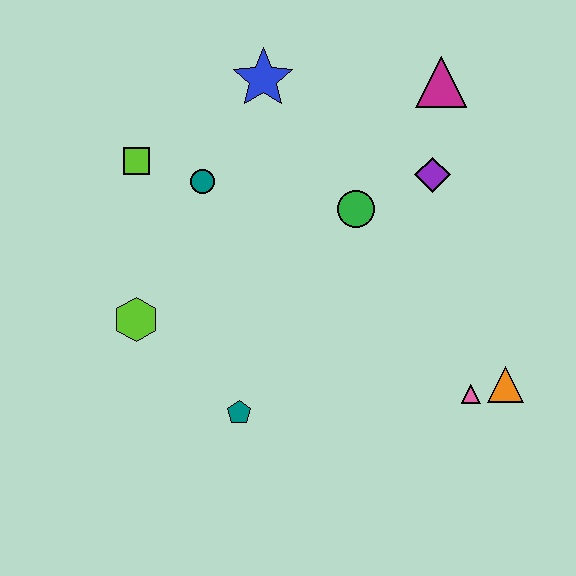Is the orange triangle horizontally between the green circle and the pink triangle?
No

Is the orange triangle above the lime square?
No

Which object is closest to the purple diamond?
The green circle is closest to the purple diamond.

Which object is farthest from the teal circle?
The orange triangle is farthest from the teal circle.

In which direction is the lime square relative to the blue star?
The lime square is to the left of the blue star.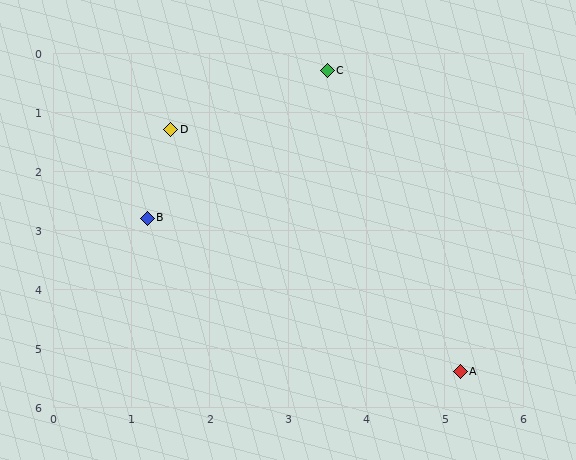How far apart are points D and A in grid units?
Points D and A are about 5.5 grid units apart.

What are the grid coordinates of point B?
Point B is at approximately (1.2, 2.8).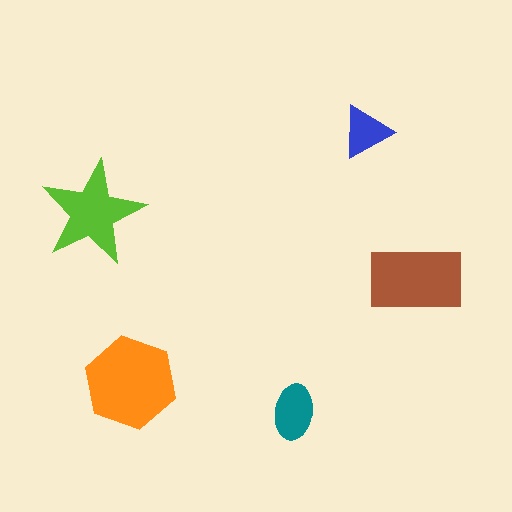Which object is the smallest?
The blue triangle.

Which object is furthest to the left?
The lime star is leftmost.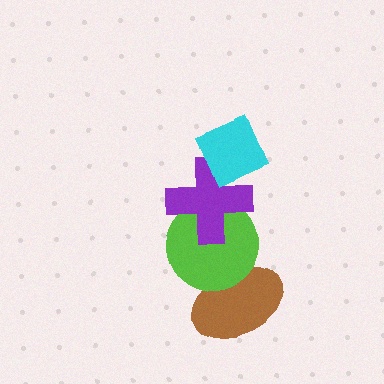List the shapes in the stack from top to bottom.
From top to bottom: the cyan diamond, the purple cross, the lime circle, the brown ellipse.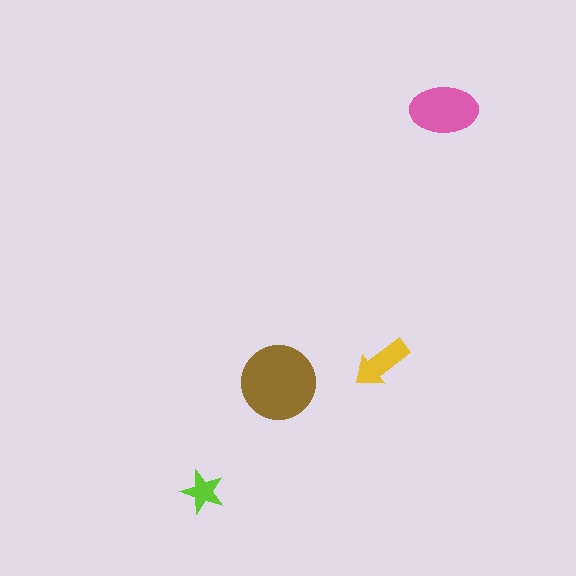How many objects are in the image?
There are 4 objects in the image.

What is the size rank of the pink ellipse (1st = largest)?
2nd.